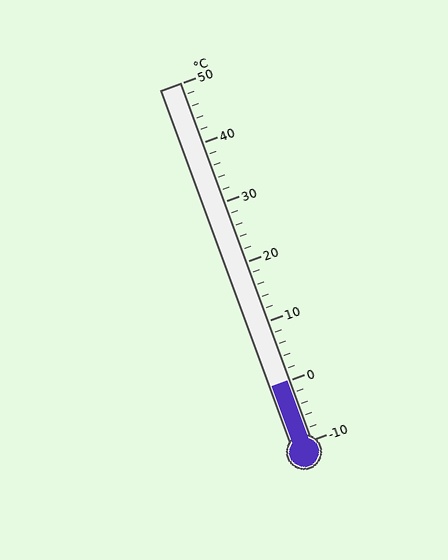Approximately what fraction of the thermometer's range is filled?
The thermometer is filled to approximately 15% of its range.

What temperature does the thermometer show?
The thermometer shows approximately 0°C.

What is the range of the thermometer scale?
The thermometer scale ranges from -10°C to 50°C.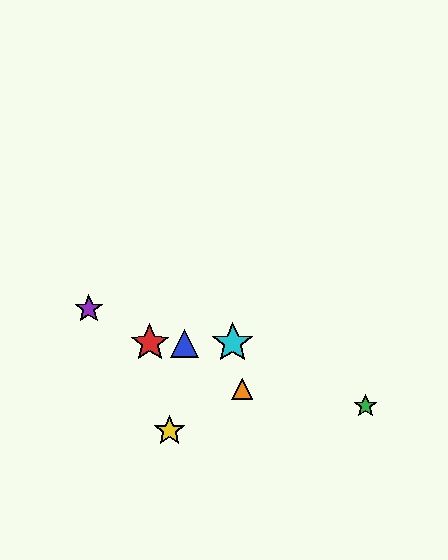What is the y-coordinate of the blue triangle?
The blue triangle is at y≈343.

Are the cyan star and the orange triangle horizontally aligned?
No, the cyan star is at y≈343 and the orange triangle is at y≈389.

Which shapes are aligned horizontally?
The red star, the blue triangle, the cyan star are aligned horizontally.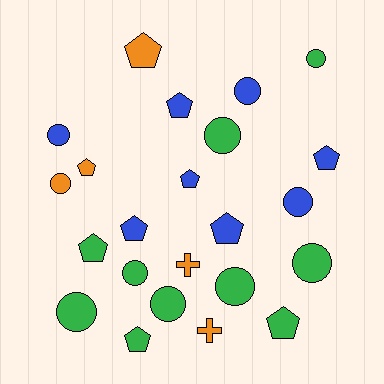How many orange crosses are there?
There are 2 orange crosses.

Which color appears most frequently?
Green, with 10 objects.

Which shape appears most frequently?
Circle, with 11 objects.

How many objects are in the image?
There are 23 objects.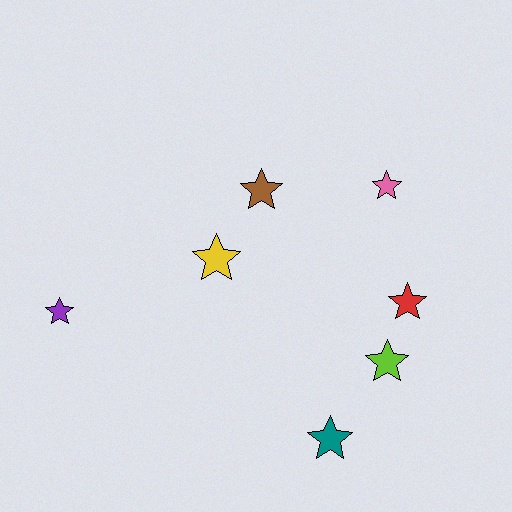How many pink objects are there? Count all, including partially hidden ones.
There is 1 pink object.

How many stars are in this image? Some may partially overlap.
There are 7 stars.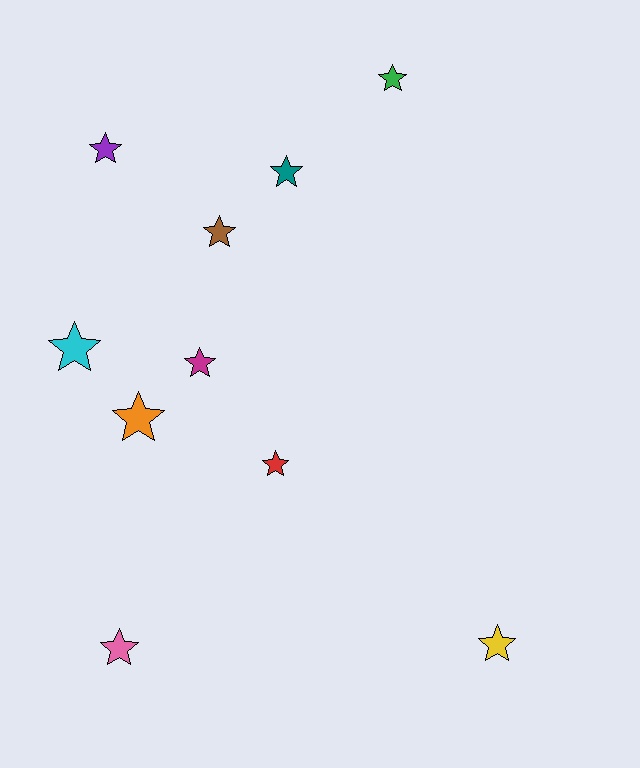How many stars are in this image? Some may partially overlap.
There are 10 stars.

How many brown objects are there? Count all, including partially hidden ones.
There is 1 brown object.